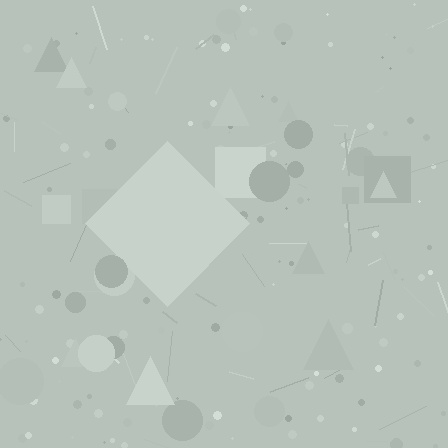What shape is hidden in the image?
A diamond is hidden in the image.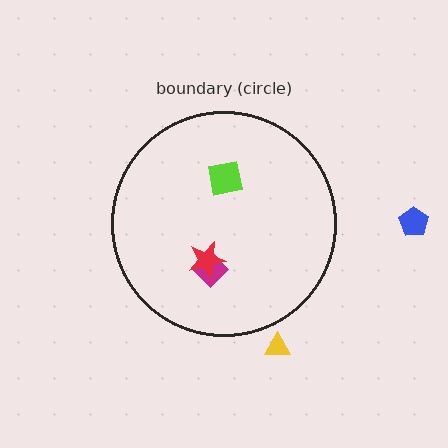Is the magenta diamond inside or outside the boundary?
Inside.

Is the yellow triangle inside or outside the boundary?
Outside.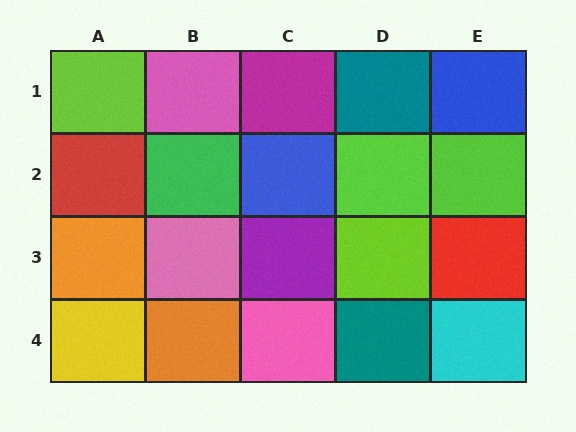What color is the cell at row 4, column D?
Teal.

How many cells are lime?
4 cells are lime.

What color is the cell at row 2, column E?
Lime.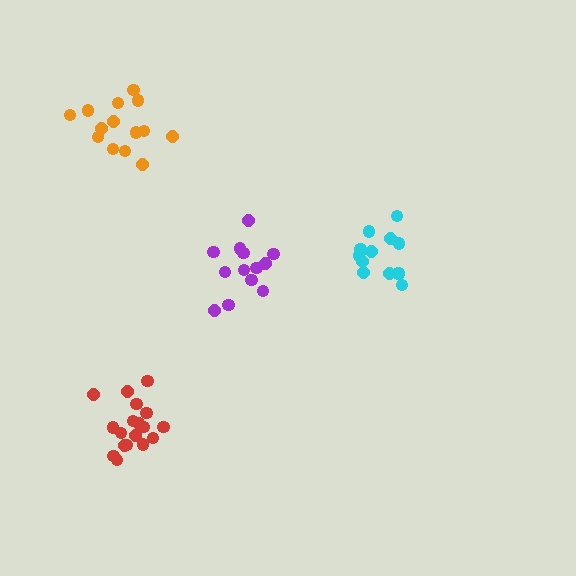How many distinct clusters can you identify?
There are 4 distinct clusters.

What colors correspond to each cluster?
The clusters are colored: purple, red, orange, cyan.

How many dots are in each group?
Group 1: 13 dots, Group 2: 18 dots, Group 3: 14 dots, Group 4: 14 dots (59 total).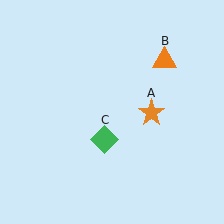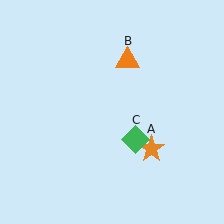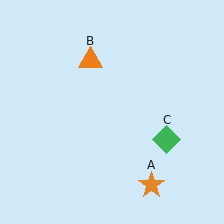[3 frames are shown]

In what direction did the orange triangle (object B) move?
The orange triangle (object B) moved left.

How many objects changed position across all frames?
3 objects changed position: orange star (object A), orange triangle (object B), green diamond (object C).